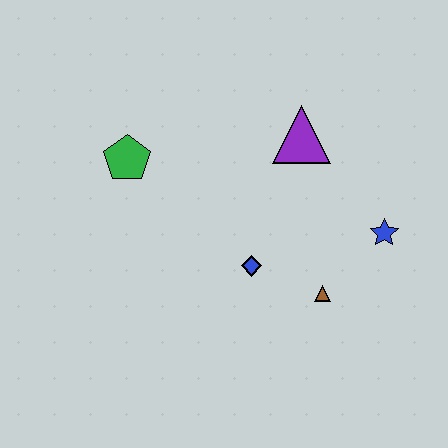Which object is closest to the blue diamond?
The brown triangle is closest to the blue diamond.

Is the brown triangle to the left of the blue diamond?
No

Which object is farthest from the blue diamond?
The green pentagon is farthest from the blue diamond.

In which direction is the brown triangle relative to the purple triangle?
The brown triangle is below the purple triangle.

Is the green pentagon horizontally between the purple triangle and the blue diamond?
No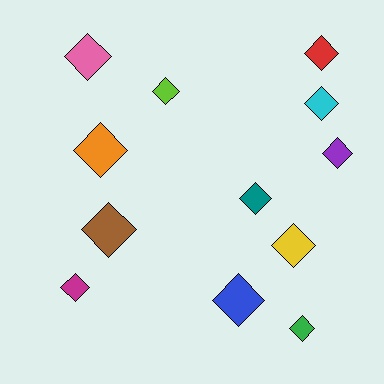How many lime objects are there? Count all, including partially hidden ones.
There is 1 lime object.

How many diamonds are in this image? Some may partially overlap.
There are 12 diamonds.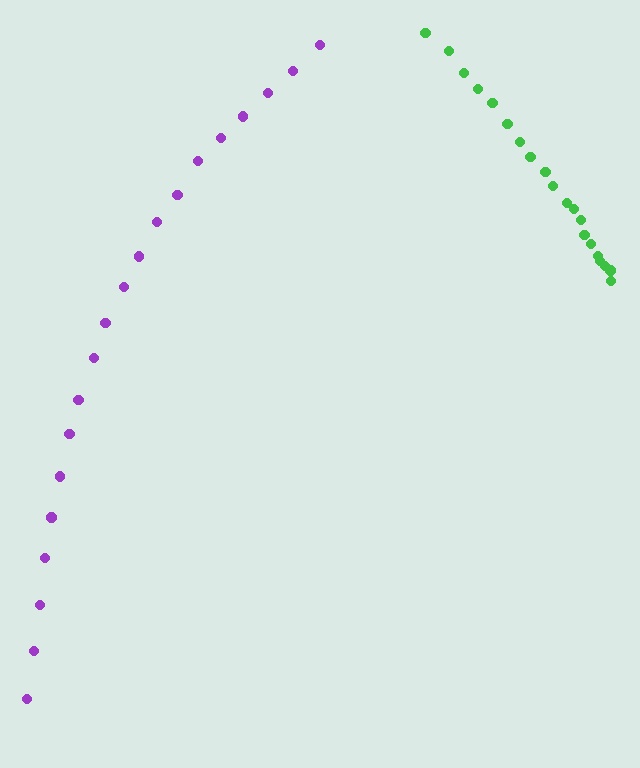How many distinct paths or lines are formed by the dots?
There are 2 distinct paths.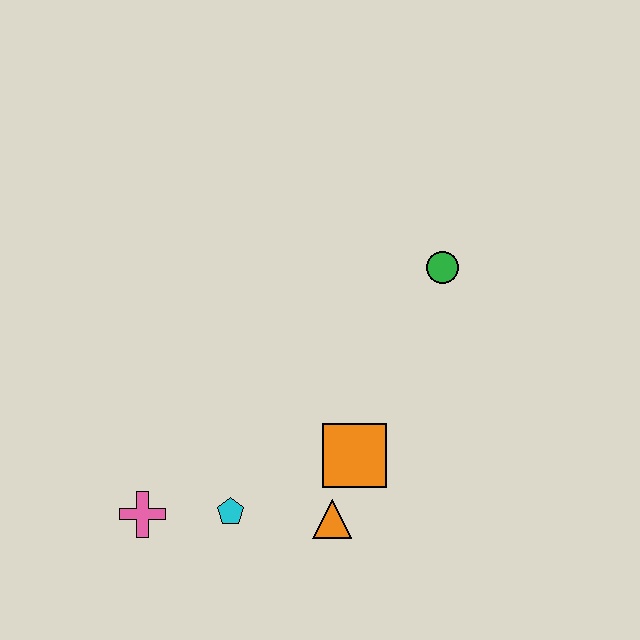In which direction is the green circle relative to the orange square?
The green circle is above the orange square.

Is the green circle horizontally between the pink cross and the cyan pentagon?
No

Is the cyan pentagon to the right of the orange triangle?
No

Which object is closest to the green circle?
The orange square is closest to the green circle.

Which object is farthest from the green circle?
The pink cross is farthest from the green circle.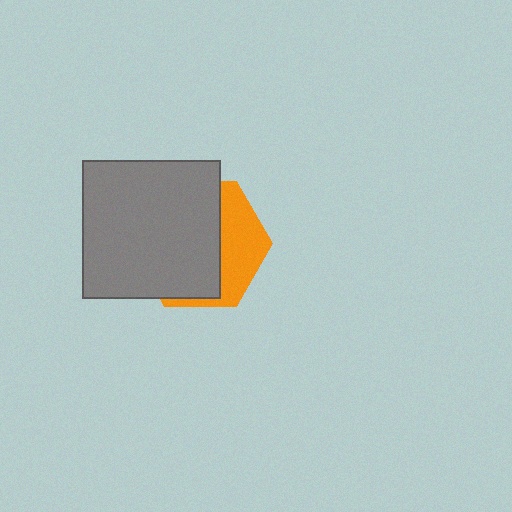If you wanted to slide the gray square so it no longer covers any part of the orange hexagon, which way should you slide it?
Slide it left — that is the most direct way to separate the two shapes.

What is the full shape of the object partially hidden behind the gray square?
The partially hidden object is an orange hexagon.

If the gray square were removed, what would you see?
You would see the complete orange hexagon.